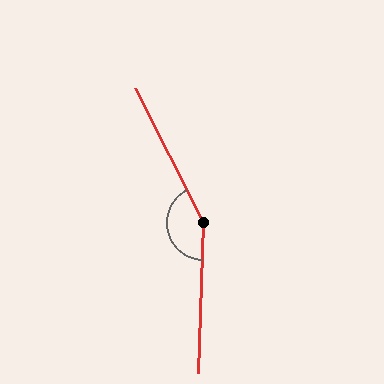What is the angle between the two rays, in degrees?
Approximately 151 degrees.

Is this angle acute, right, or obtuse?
It is obtuse.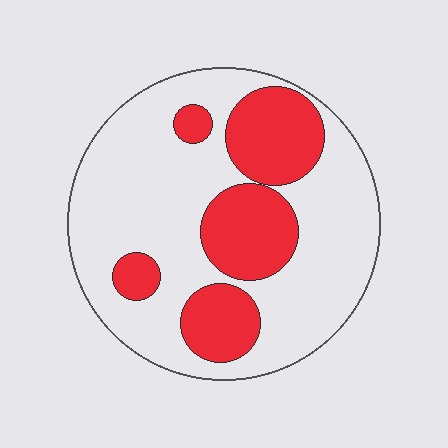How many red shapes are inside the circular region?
5.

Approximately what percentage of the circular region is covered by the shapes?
Approximately 30%.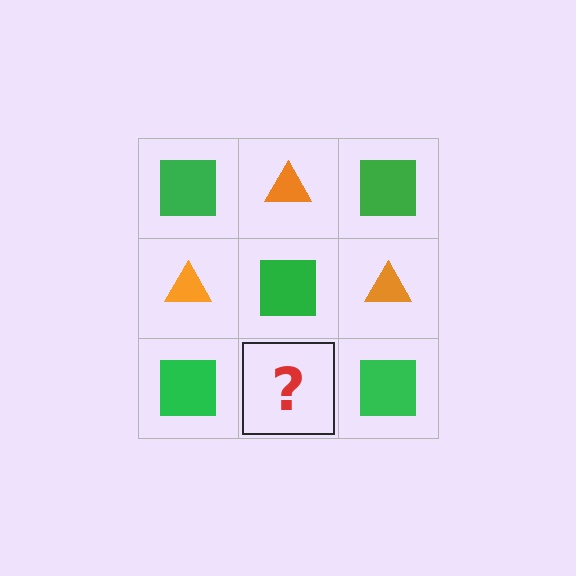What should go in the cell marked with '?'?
The missing cell should contain an orange triangle.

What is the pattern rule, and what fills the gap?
The rule is that it alternates green square and orange triangle in a checkerboard pattern. The gap should be filled with an orange triangle.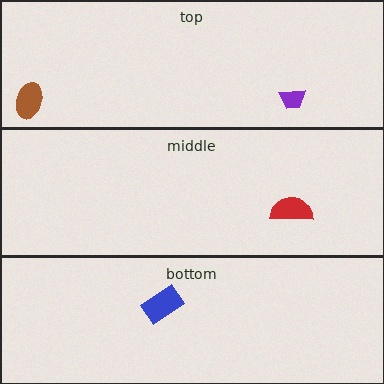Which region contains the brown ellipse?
The top region.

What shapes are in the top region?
The purple trapezoid, the brown ellipse.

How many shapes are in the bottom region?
1.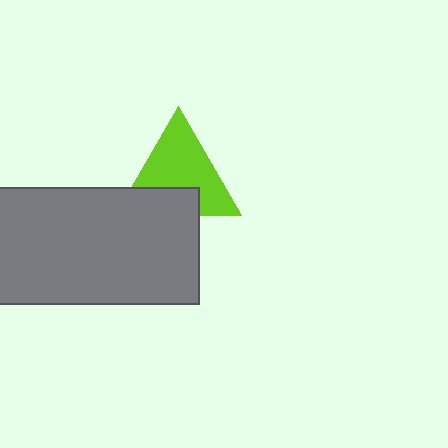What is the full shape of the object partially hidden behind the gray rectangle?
The partially hidden object is a lime triangle.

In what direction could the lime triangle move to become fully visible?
The lime triangle could move up. That would shift it out from behind the gray rectangle entirely.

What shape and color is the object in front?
The object in front is a gray rectangle.